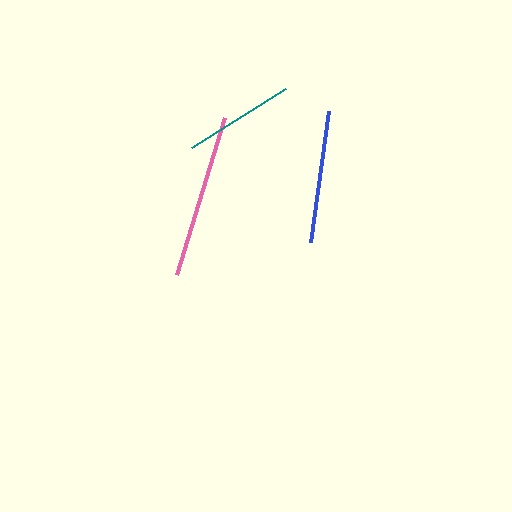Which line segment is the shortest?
The teal line is the shortest at approximately 111 pixels.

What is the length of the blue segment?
The blue segment is approximately 133 pixels long.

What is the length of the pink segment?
The pink segment is approximately 164 pixels long.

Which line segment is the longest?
The pink line is the longest at approximately 164 pixels.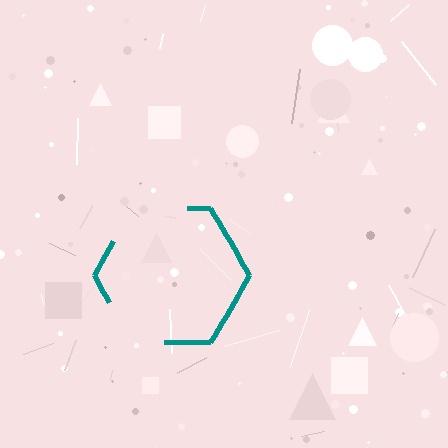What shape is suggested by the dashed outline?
The dashed outline suggests a hexagon.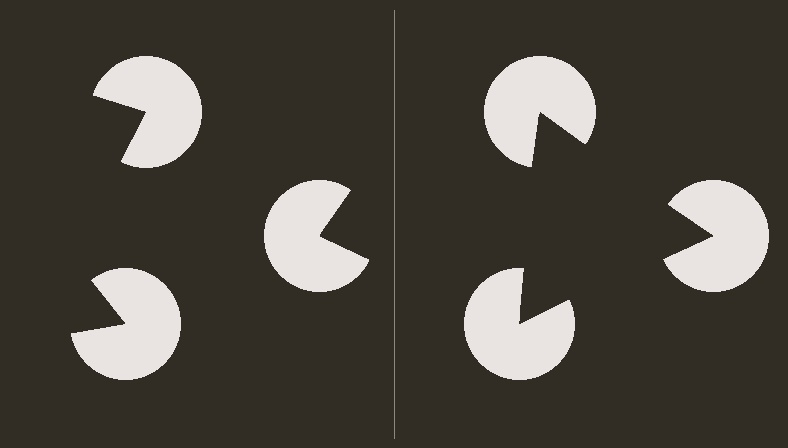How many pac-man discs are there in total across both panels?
6 — 3 on each side.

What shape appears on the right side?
An illusory triangle.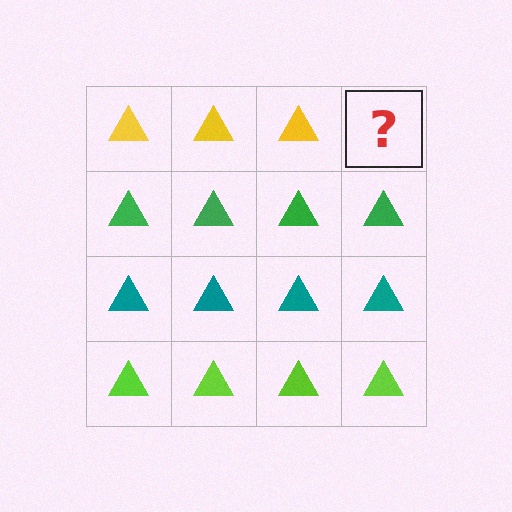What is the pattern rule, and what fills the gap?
The rule is that each row has a consistent color. The gap should be filled with a yellow triangle.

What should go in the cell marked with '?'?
The missing cell should contain a yellow triangle.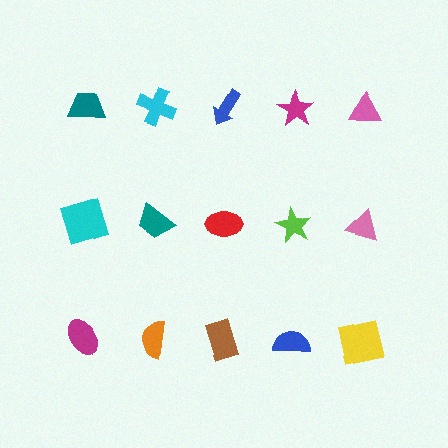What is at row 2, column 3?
A red ellipse.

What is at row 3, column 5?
A yellow square.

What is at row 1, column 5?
A pink triangle.